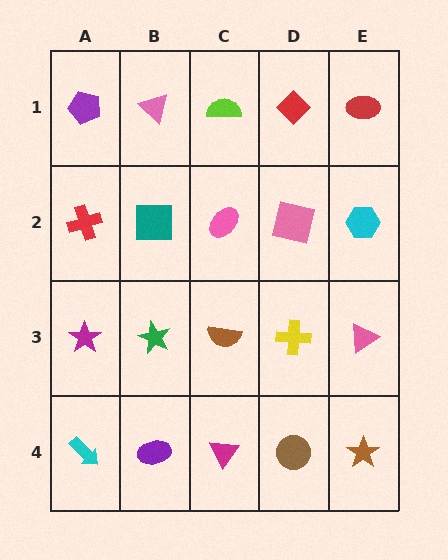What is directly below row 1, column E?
A cyan hexagon.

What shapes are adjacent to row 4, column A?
A magenta star (row 3, column A), a purple ellipse (row 4, column B).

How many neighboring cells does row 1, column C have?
3.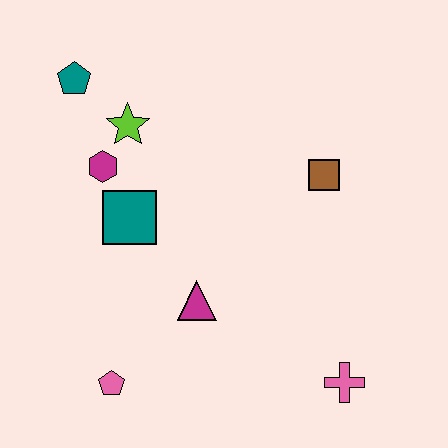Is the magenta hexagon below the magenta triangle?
No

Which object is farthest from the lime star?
The pink cross is farthest from the lime star.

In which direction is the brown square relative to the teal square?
The brown square is to the right of the teal square.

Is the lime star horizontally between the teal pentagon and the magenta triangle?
Yes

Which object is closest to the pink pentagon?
The magenta triangle is closest to the pink pentagon.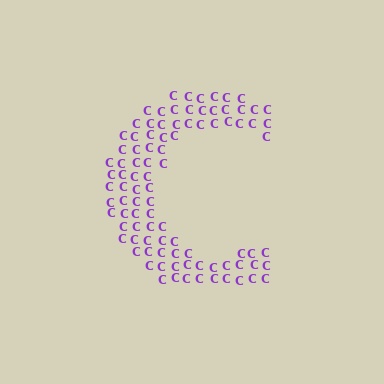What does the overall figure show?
The overall figure shows the letter C.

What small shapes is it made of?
It is made of small letter C's.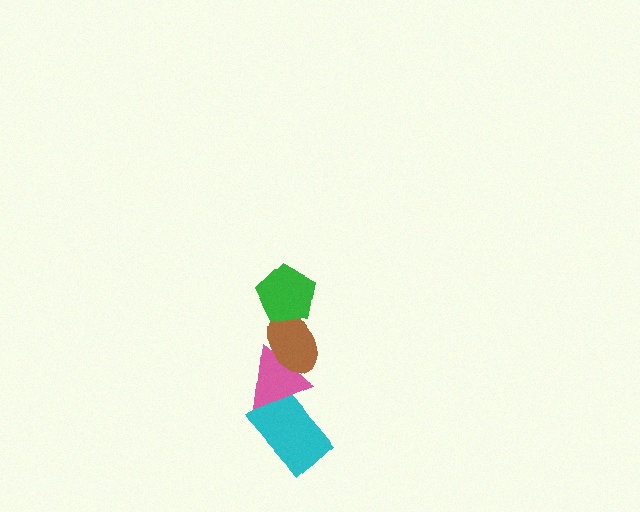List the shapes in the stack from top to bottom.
From top to bottom: the green pentagon, the brown ellipse, the pink triangle, the cyan rectangle.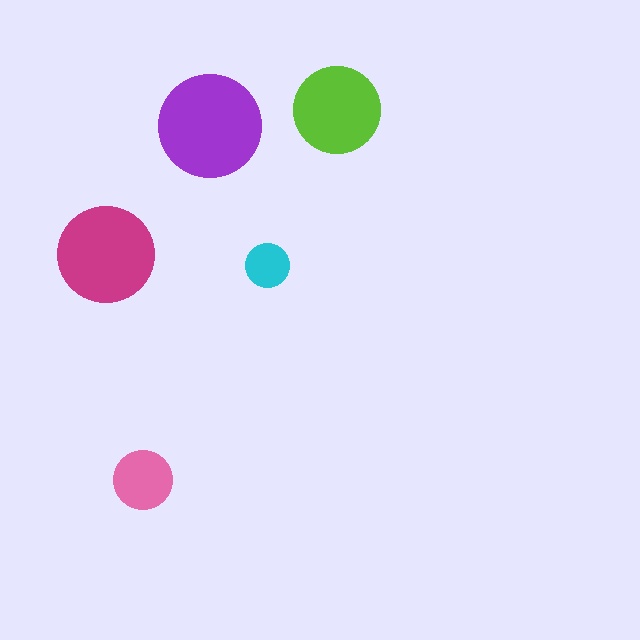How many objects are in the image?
There are 5 objects in the image.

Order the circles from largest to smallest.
the purple one, the magenta one, the lime one, the pink one, the cyan one.